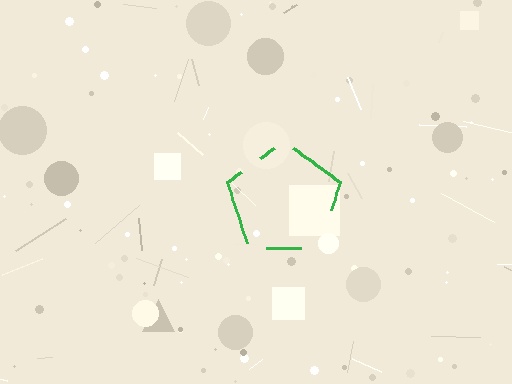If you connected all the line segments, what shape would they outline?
They would outline a pentagon.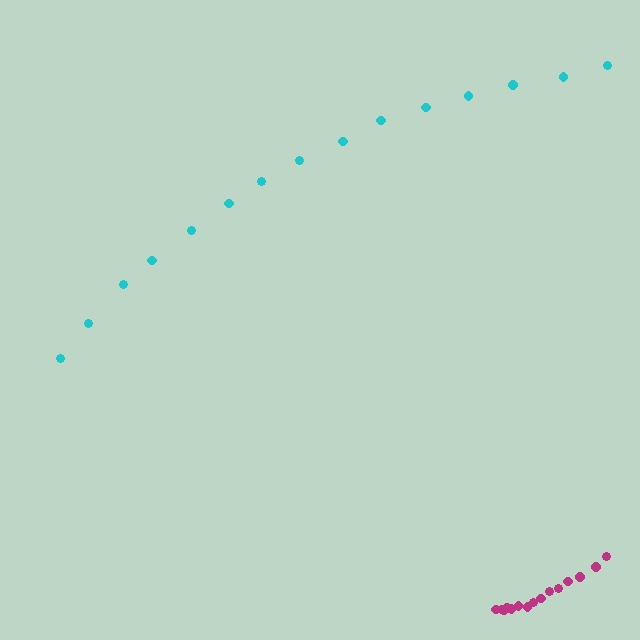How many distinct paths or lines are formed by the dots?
There are 2 distinct paths.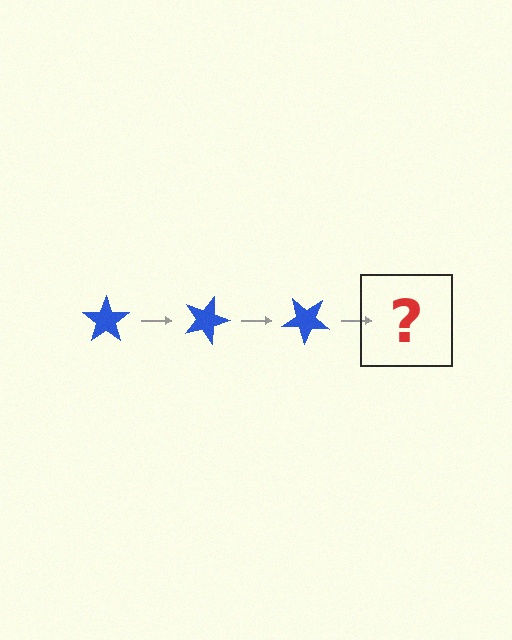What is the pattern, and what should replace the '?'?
The pattern is that the star rotates 20 degrees each step. The '?' should be a blue star rotated 60 degrees.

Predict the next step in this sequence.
The next step is a blue star rotated 60 degrees.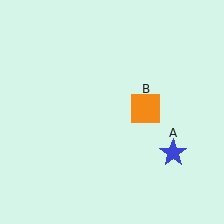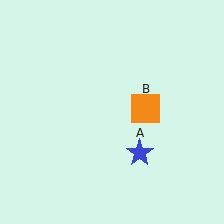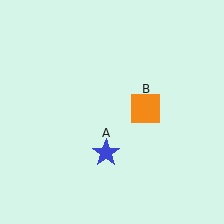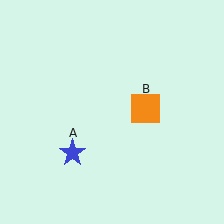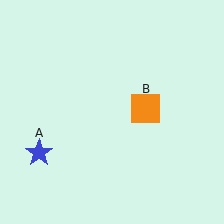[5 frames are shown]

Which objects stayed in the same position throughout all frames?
Orange square (object B) remained stationary.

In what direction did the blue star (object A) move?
The blue star (object A) moved left.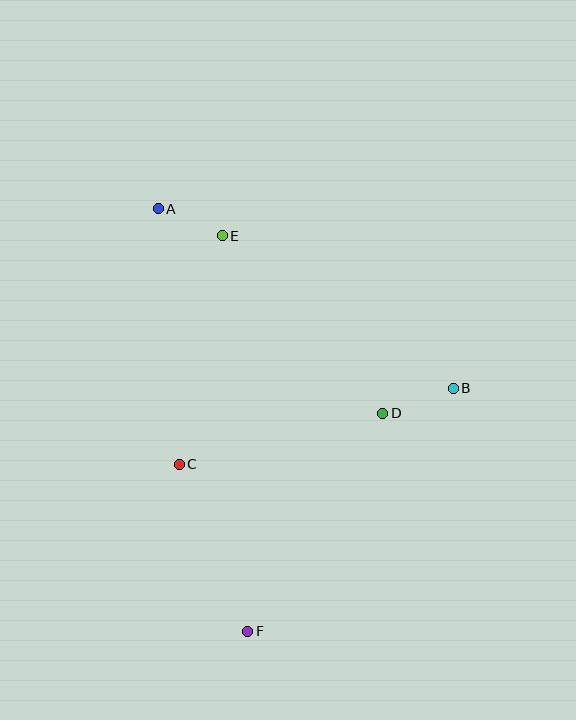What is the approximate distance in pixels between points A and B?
The distance between A and B is approximately 345 pixels.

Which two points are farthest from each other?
Points A and F are farthest from each other.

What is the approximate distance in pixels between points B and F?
The distance between B and F is approximately 318 pixels.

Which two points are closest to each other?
Points A and E are closest to each other.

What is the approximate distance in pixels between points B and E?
The distance between B and E is approximately 277 pixels.